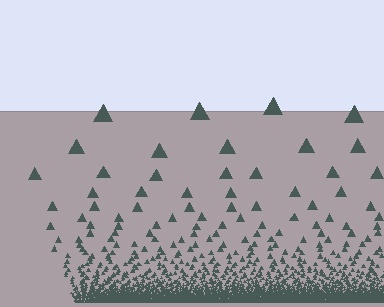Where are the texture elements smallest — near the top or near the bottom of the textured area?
Near the bottom.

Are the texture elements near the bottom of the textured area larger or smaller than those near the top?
Smaller. The gradient is inverted — elements near the bottom are smaller and denser.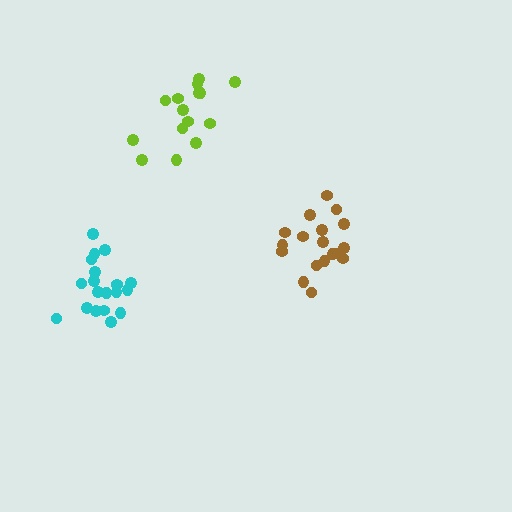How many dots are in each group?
Group 1: 18 dots, Group 2: 19 dots, Group 3: 15 dots (52 total).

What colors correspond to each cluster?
The clusters are colored: brown, cyan, lime.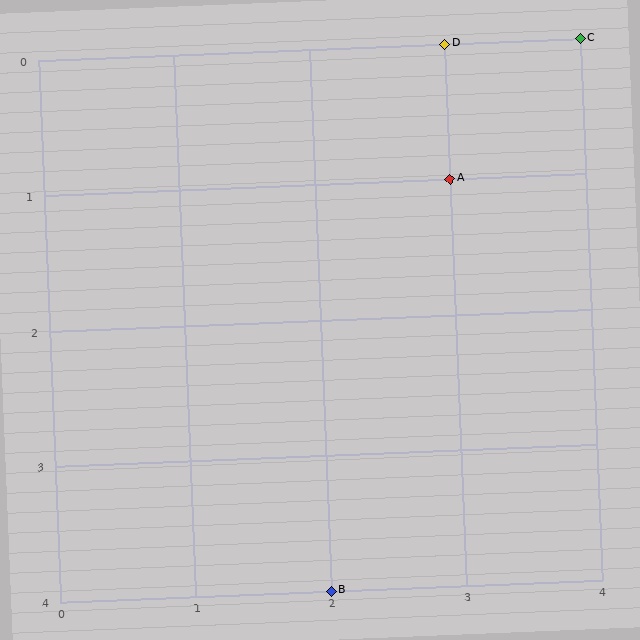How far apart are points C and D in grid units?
Points C and D are 1 column apart.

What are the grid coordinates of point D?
Point D is at grid coordinates (3, 0).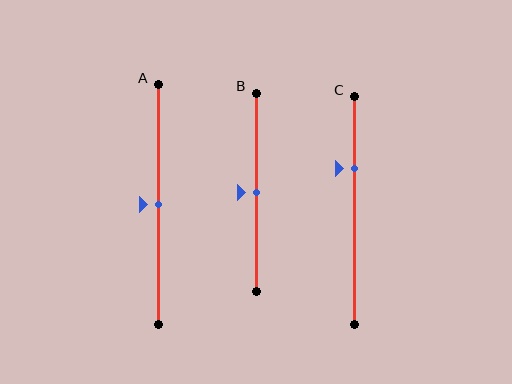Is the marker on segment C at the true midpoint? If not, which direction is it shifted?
No, the marker on segment C is shifted upward by about 18% of the segment length.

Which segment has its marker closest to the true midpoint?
Segment A has its marker closest to the true midpoint.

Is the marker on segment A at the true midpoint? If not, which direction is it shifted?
Yes, the marker on segment A is at the true midpoint.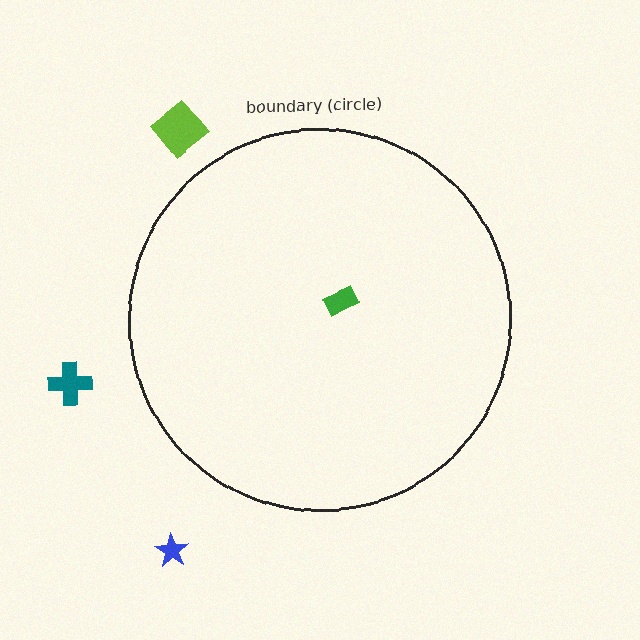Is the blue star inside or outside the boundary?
Outside.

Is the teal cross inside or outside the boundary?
Outside.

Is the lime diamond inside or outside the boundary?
Outside.